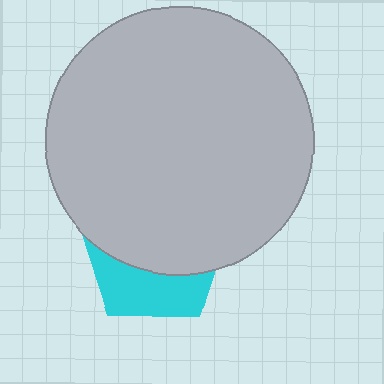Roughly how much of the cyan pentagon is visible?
A small part of it is visible (roughly 37%).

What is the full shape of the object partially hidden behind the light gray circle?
The partially hidden object is a cyan pentagon.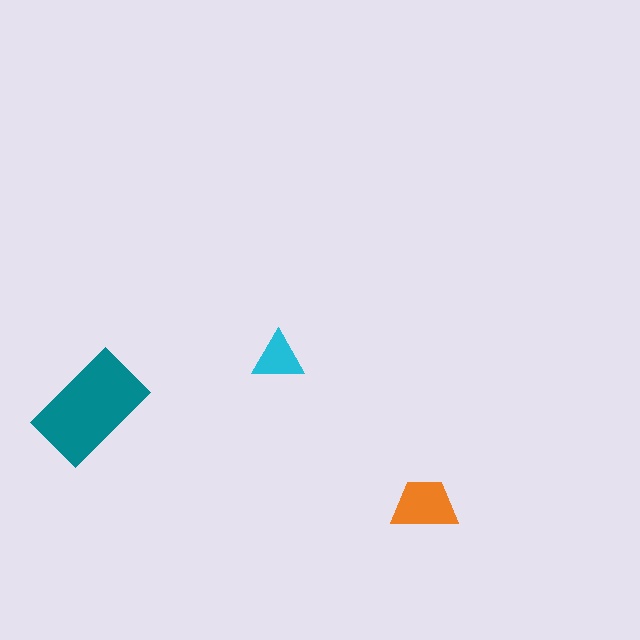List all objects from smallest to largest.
The cyan triangle, the orange trapezoid, the teal rectangle.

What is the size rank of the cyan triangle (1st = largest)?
3rd.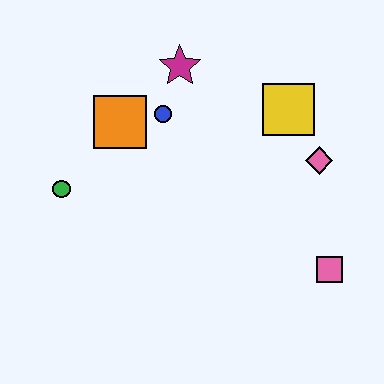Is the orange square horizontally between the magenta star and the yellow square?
No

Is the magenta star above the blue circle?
Yes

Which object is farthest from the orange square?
The pink square is farthest from the orange square.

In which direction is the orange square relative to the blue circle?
The orange square is to the left of the blue circle.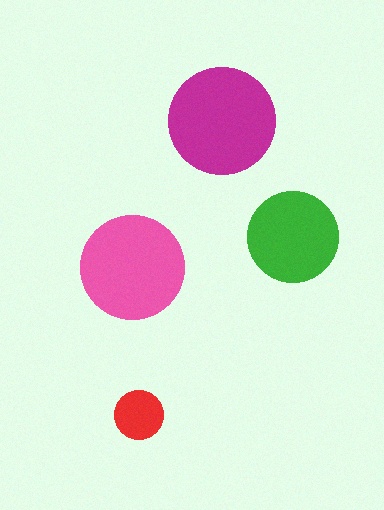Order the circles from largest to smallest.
the magenta one, the pink one, the green one, the red one.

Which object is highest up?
The magenta circle is topmost.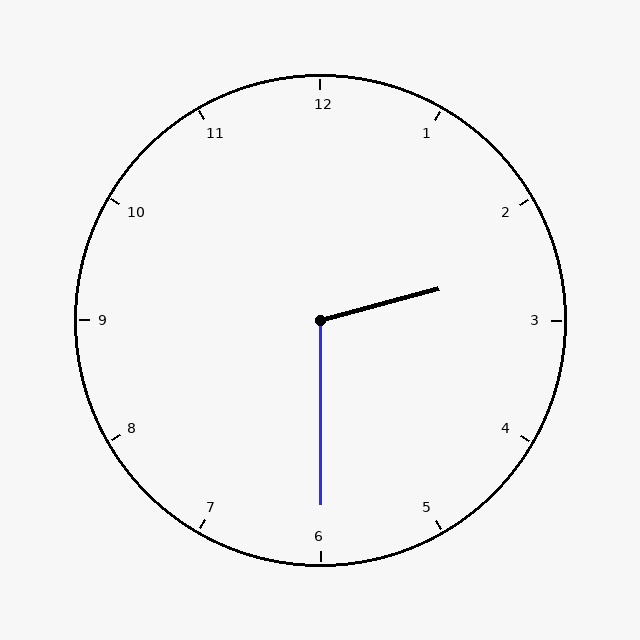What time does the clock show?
2:30.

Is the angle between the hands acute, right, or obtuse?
It is obtuse.